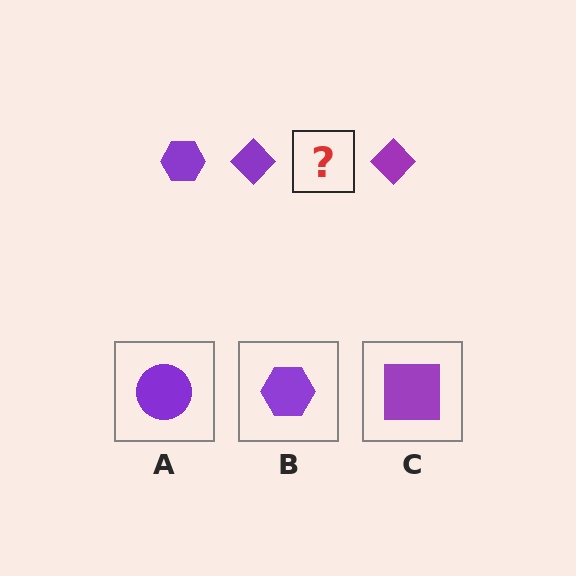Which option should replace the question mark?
Option B.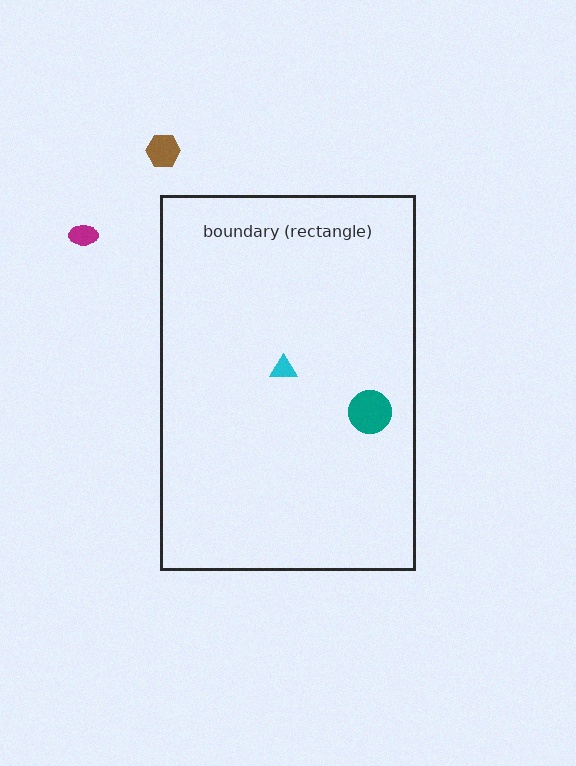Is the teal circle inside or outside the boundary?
Inside.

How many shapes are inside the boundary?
2 inside, 2 outside.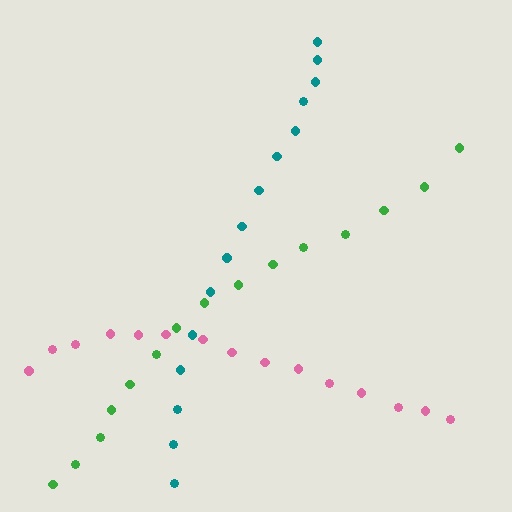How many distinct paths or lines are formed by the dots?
There are 3 distinct paths.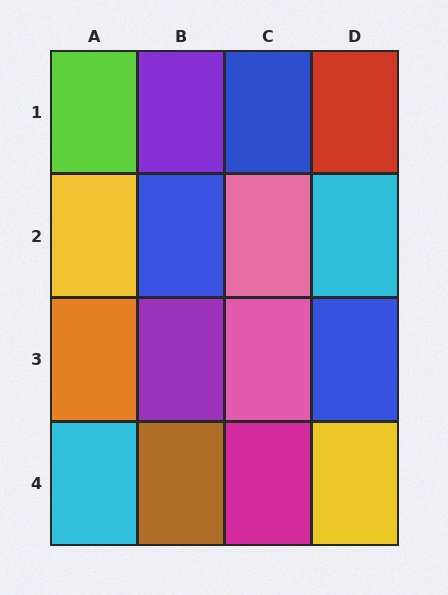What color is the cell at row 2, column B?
Blue.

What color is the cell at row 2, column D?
Cyan.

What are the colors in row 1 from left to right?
Lime, purple, blue, red.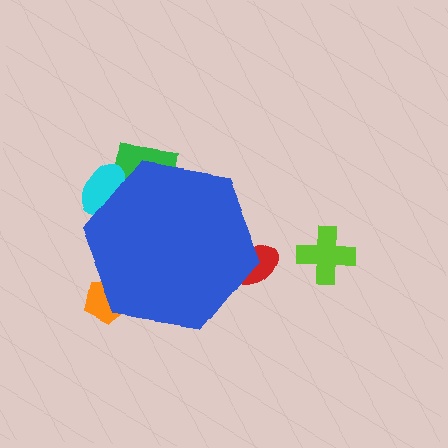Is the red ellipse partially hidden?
Yes, the red ellipse is partially hidden behind the blue hexagon.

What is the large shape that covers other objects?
A blue hexagon.